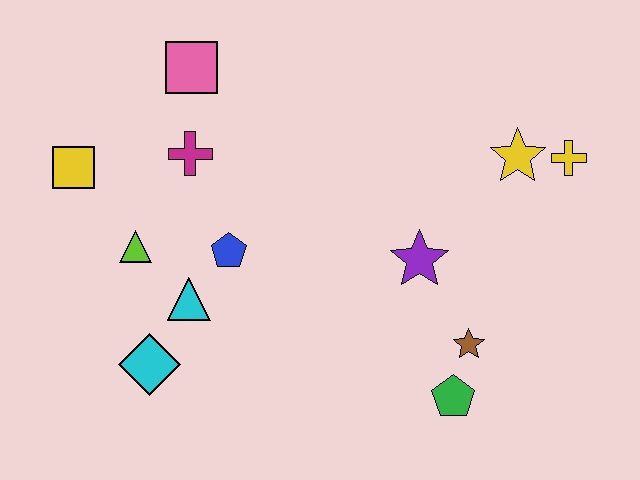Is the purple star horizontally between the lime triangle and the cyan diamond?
No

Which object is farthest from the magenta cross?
The yellow cross is farthest from the magenta cross.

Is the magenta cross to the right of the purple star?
No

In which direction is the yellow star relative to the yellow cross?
The yellow star is to the left of the yellow cross.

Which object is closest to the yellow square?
The lime triangle is closest to the yellow square.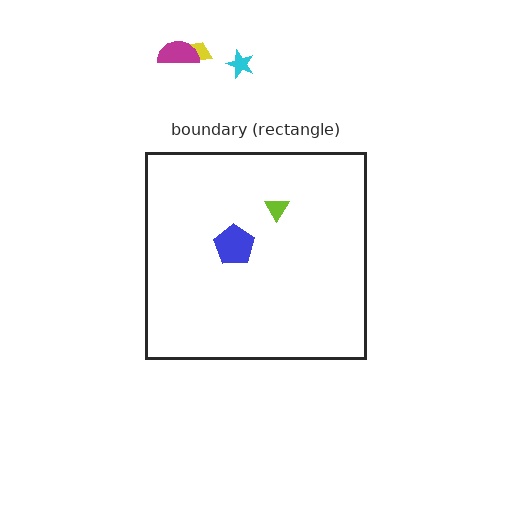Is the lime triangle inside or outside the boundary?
Inside.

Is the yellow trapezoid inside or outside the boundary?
Outside.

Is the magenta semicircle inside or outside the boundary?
Outside.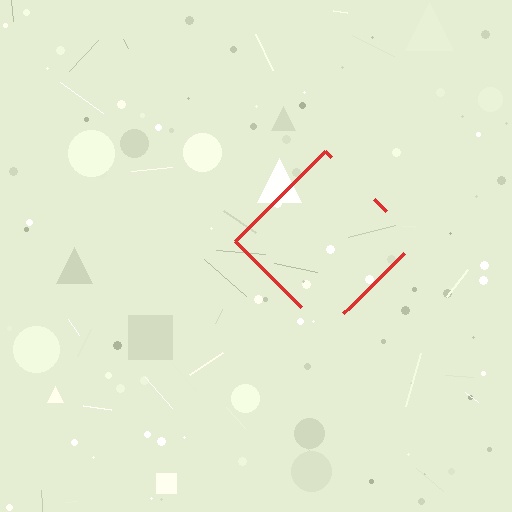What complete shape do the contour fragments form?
The contour fragments form a diamond.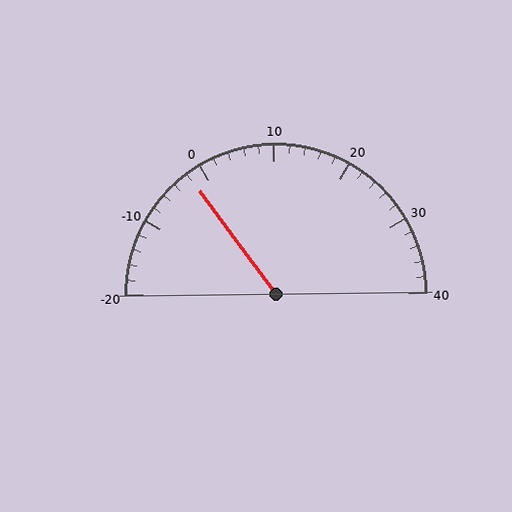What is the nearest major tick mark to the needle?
The nearest major tick mark is 0.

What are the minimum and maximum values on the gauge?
The gauge ranges from -20 to 40.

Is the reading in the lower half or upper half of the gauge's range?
The reading is in the lower half of the range (-20 to 40).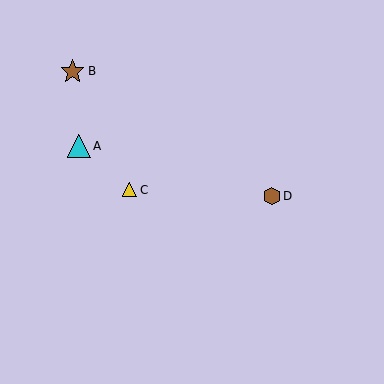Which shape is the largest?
The brown star (labeled B) is the largest.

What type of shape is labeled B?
Shape B is a brown star.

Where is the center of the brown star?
The center of the brown star is at (73, 71).